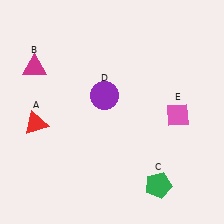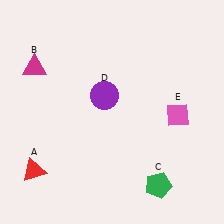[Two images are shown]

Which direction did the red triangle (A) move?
The red triangle (A) moved down.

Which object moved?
The red triangle (A) moved down.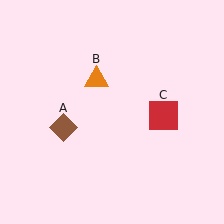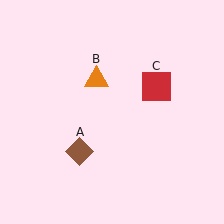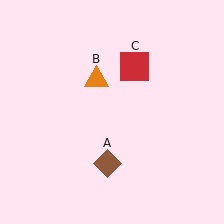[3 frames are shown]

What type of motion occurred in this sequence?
The brown diamond (object A), red square (object C) rotated counterclockwise around the center of the scene.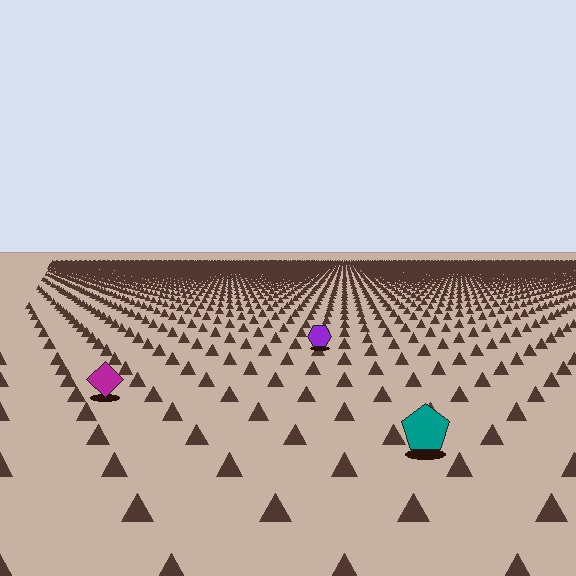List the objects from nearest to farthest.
From nearest to farthest: the teal pentagon, the magenta diamond, the purple hexagon.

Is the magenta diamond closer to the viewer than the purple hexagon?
Yes. The magenta diamond is closer — you can tell from the texture gradient: the ground texture is coarser near it.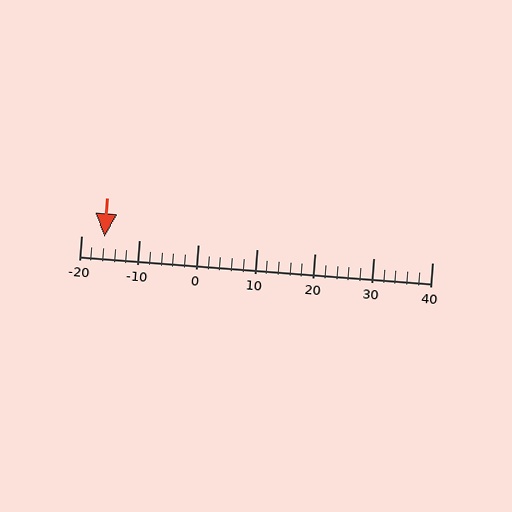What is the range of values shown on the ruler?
The ruler shows values from -20 to 40.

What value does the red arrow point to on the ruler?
The red arrow points to approximately -16.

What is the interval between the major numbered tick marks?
The major tick marks are spaced 10 units apart.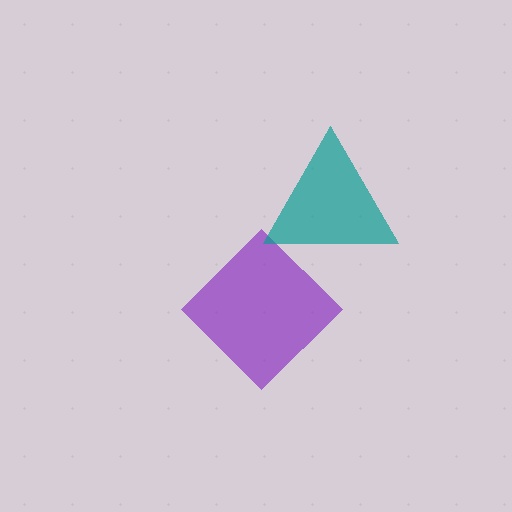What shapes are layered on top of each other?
The layered shapes are: a purple diamond, a teal triangle.